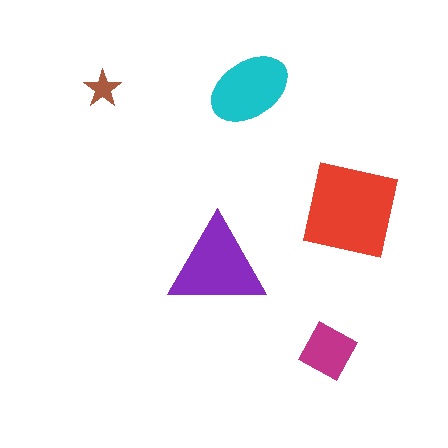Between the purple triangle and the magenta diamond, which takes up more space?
The purple triangle.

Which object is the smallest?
The brown star.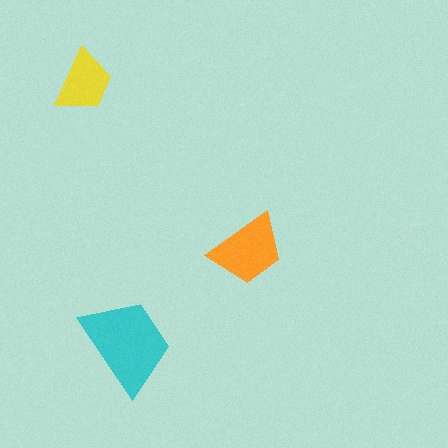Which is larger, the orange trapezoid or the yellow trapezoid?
The orange one.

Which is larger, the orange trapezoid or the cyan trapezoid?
The cyan one.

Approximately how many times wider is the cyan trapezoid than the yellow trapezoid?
About 1.5 times wider.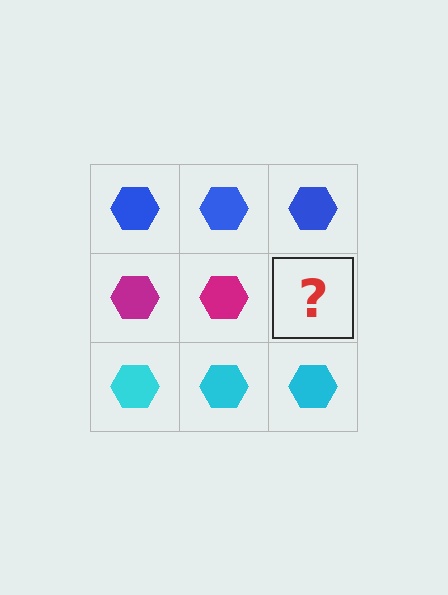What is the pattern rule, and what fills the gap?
The rule is that each row has a consistent color. The gap should be filled with a magenta hexagon.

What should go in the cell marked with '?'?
The missing cell should contain a magenta hexagon.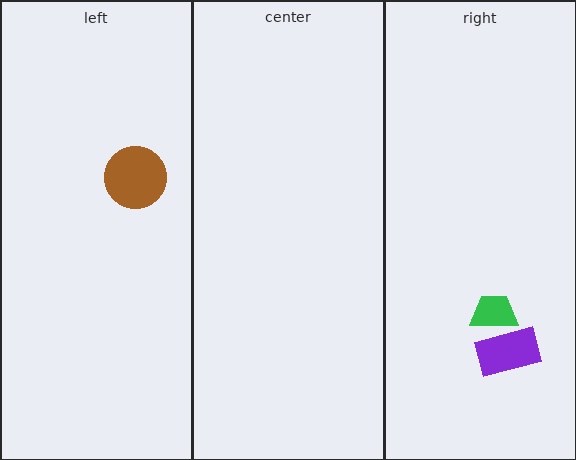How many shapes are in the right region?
2.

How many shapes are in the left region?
1.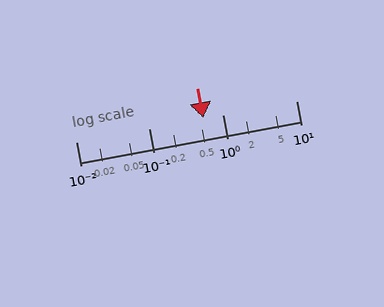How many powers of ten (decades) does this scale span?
The scale spans 3 decades, from 0.01 to 10.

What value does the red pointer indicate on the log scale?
The pointer indicates approximately 0.54.